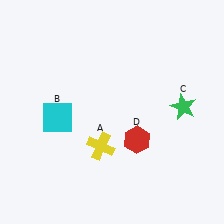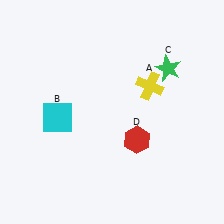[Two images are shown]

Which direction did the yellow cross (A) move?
The yellow cross (A) moved up.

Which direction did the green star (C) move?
The green star (C) moved up.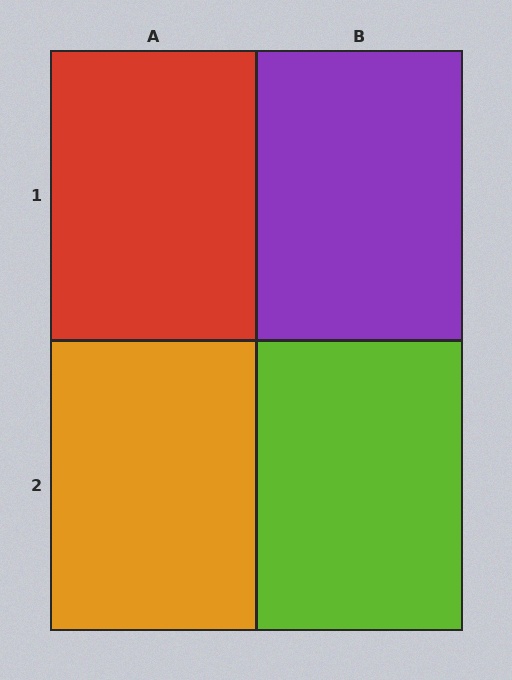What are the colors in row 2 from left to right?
Orange, lime.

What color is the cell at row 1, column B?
Purple.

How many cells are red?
1 cell is red.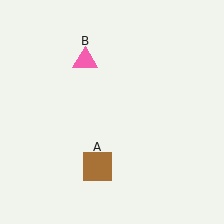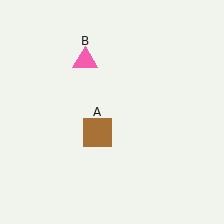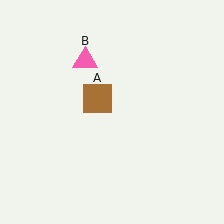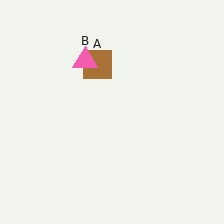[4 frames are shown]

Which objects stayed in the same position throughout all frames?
Pink triangle (object B) remained stationary.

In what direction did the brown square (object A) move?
The brown square (object A) moved up.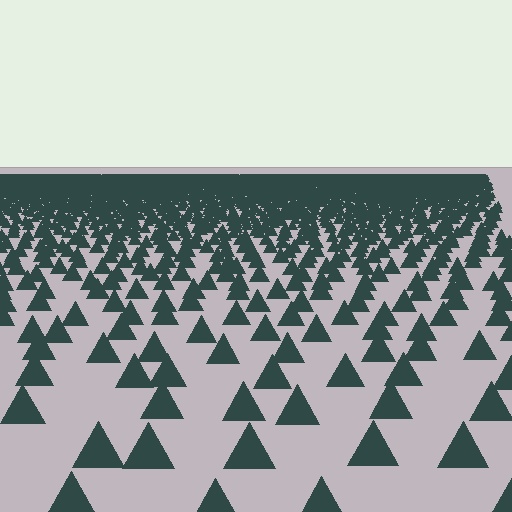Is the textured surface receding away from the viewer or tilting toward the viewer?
The surface is receding away from the viewer. Texture elements get smaller and denser toward the top.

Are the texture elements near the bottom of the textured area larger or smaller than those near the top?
Larger. Near the bottom, elements are closer to the viewer and appear at a bigger on-screen size.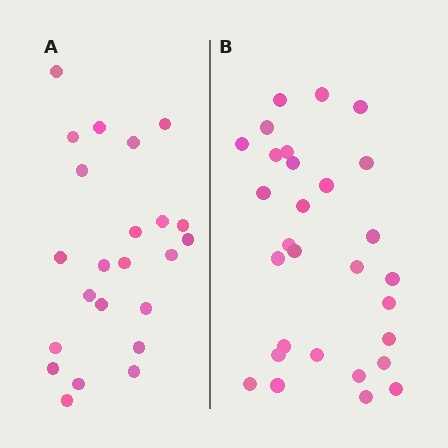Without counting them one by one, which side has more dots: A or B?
Region B (the right region) has more dots.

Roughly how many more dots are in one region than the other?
Region B has about 6 more dots than region A.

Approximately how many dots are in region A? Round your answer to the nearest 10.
About 20 dots. (The exact count is 23, which rounds to 20.)